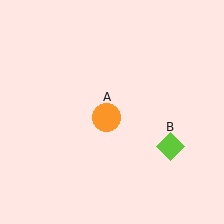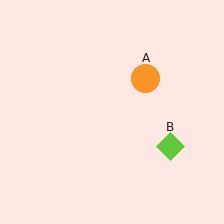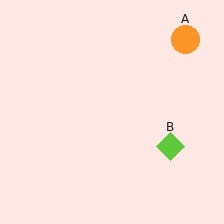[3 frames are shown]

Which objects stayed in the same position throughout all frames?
Lime diamond (object B) remained stationary.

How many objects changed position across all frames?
1 object changed position: orange circle (object A).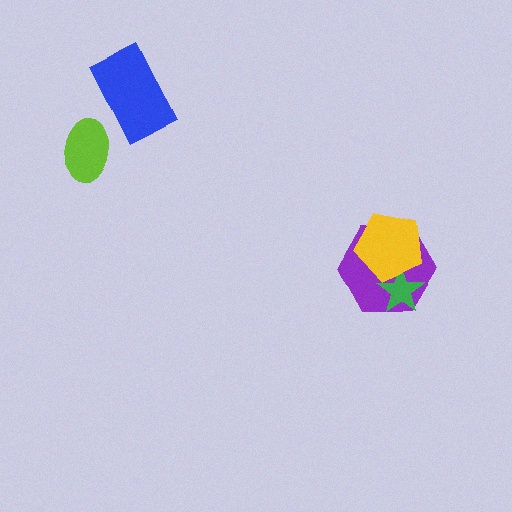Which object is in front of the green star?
The yellow pentagon is in front of the green star.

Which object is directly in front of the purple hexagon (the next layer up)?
The green star is directly in front of the purple hexagon.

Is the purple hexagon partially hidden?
Yes, it is partially covered by another shape.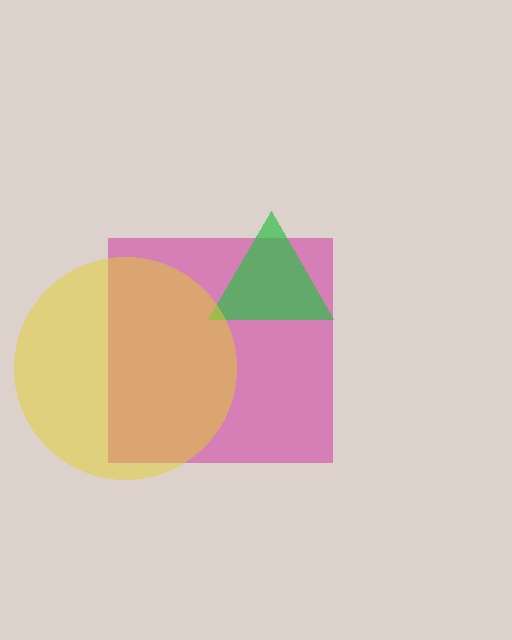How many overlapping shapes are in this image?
There are 3 overlapping shapes in the image.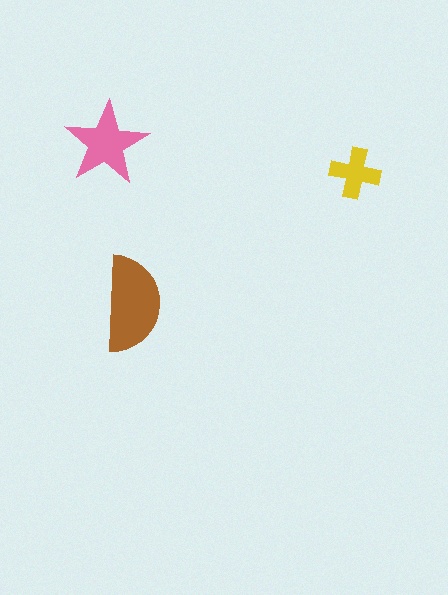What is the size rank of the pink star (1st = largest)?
2nd.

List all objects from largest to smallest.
The brown semicircle, the pink star, the yellow cross.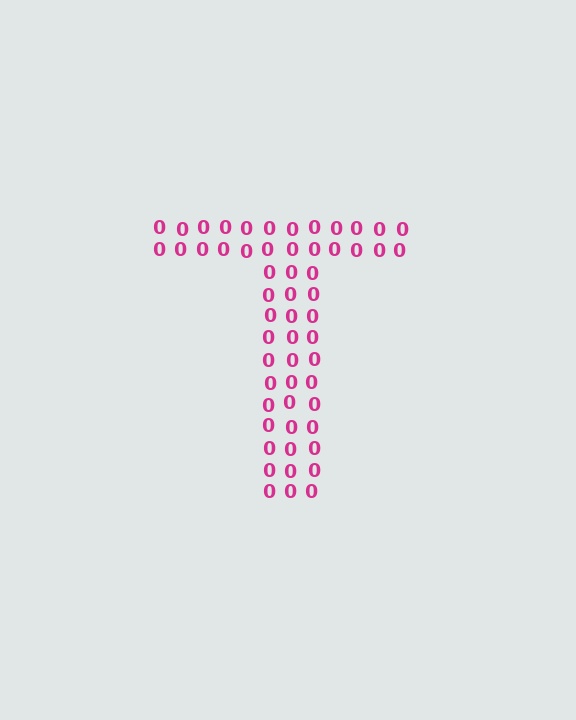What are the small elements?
The small elements are digit 0's.